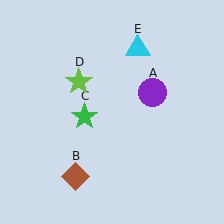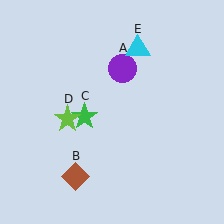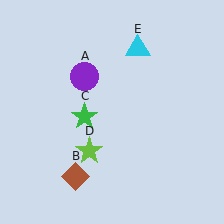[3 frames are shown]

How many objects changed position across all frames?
2 objects changed position: purple circle (object A), lime star (object D).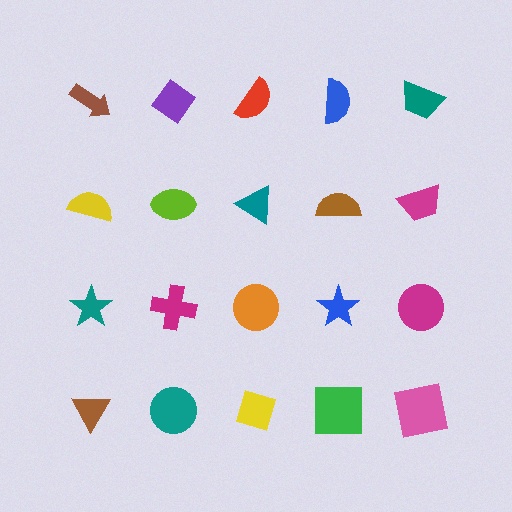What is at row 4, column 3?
A yellow diamond.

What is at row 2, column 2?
A lime ellipse.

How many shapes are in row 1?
5 shapes.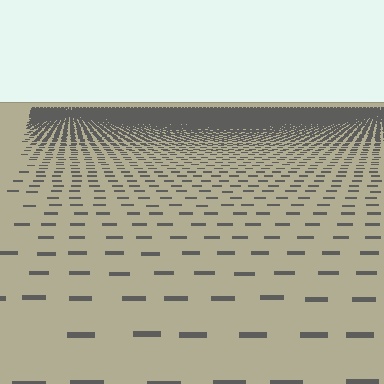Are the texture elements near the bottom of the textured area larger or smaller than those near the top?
Larger. Near the bottom, elements are closer to the viewer and appear at a bigger on-screen size.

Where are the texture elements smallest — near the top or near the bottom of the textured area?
Near the top.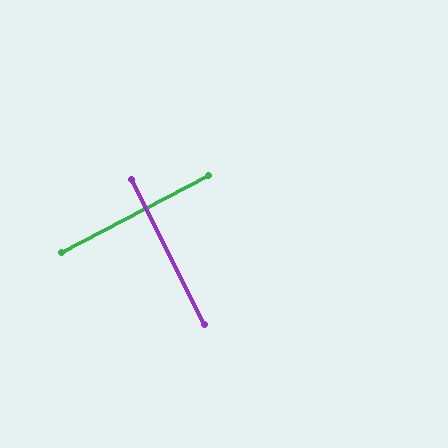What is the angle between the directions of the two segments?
Approximately 89 degrees.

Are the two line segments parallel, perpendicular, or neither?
Perpendicular — they meet at approximately 89°.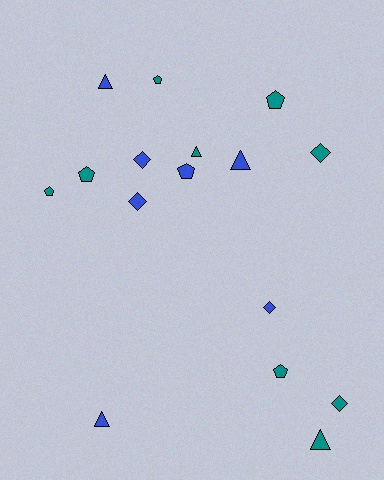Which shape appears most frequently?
Pentagon, with 6 objects.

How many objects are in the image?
There are 16 objects.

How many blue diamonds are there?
There are 3 blue diamonds.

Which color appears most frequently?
Teal, with 9 objects.